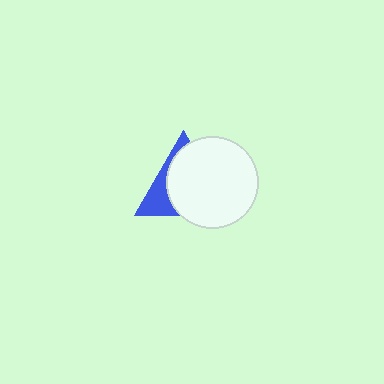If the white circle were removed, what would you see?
You would see the complete blue triangle.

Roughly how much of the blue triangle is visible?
A small part of it is visible (roughly 31%).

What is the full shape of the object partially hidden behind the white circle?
The partially hidden object is a blue triangle.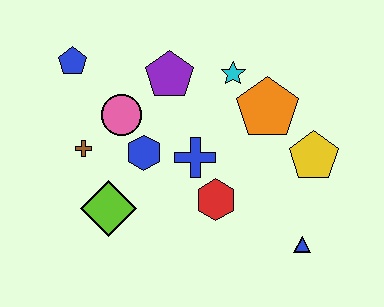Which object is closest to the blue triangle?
The yellow pentagon is closest to the blue triangle.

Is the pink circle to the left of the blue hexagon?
Yes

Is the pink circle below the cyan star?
Yes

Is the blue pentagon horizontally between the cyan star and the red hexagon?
No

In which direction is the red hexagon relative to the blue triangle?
The red hexagon is to the left of the blue triangle.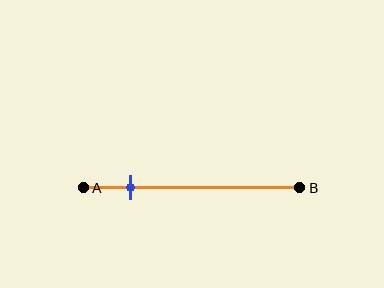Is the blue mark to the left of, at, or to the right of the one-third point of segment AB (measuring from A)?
The blue mark is to the left of the one-third point of segment AB.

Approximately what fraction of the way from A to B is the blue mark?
The blue mark is approximately 20% of the way from A to B.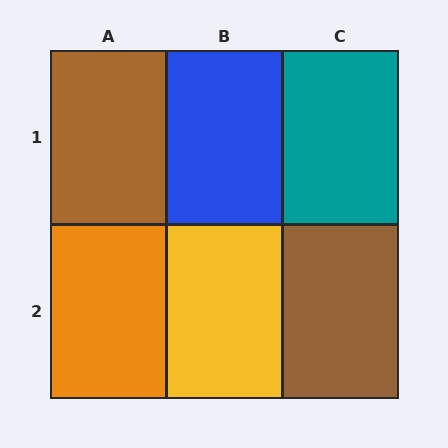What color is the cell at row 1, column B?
Blue.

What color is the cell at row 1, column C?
Teal.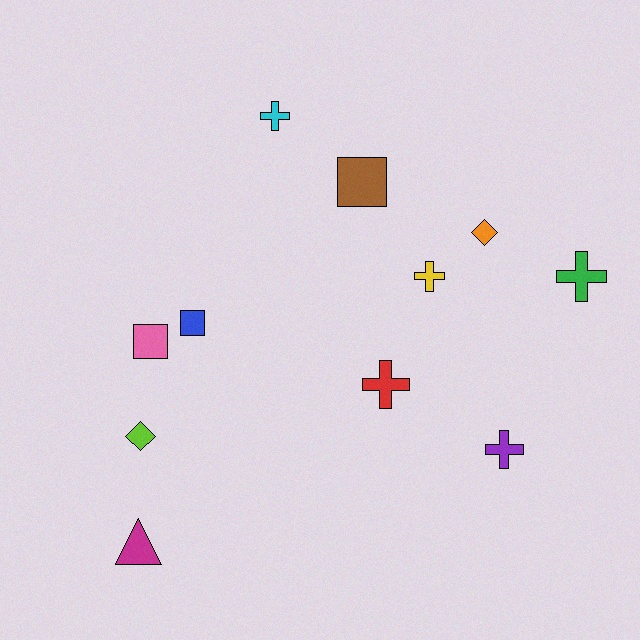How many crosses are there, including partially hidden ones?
There are 5 crosses.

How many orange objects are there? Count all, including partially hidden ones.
There is 1 orange object.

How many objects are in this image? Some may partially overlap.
There are 11 objects.